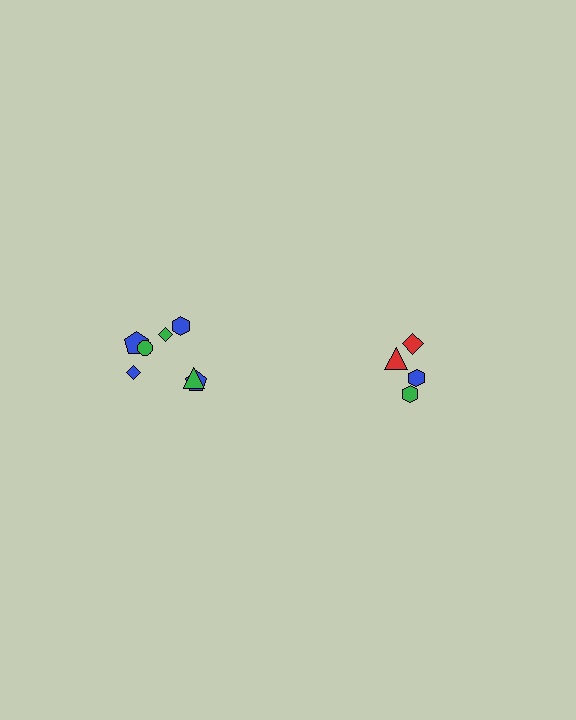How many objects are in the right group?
There are 4 objects.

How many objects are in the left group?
There are 7 objects.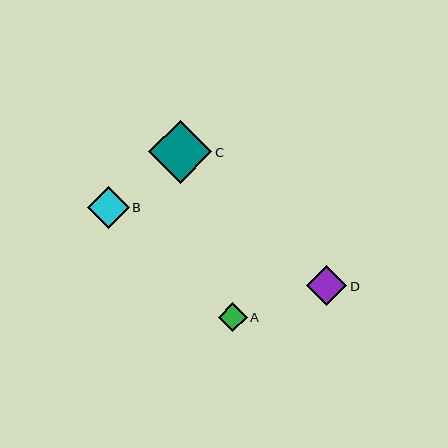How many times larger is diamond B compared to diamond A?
Diamond B is approximately 1.4 times the size of diamond A.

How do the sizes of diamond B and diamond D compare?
Diamond B and diamond D are approximately the same size.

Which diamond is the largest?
Diamond C is the largest with a size of approximately 63 pixels.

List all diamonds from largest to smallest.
From largest to smallest: C, B, D, A.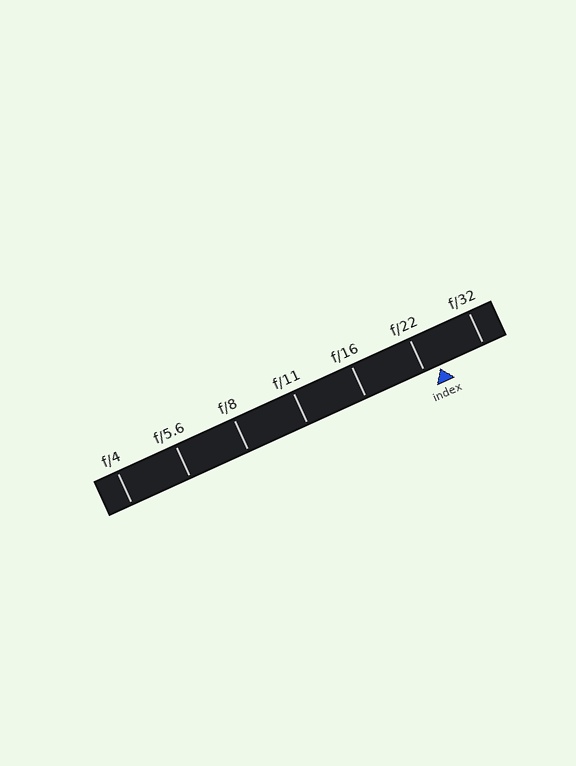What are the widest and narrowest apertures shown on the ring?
The widest aperture shown is f/4 and the narrowest is f/32.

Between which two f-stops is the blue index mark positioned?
The index mark is between f/22 and f/32.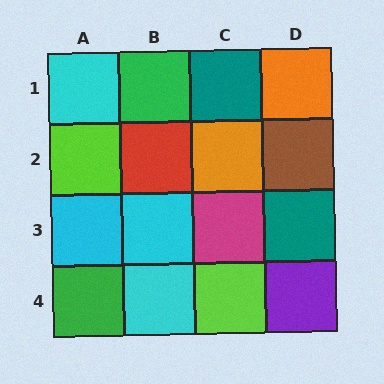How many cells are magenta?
1 cell is magenta.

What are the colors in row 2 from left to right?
Lime, red, orange, brown.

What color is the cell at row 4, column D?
Purple.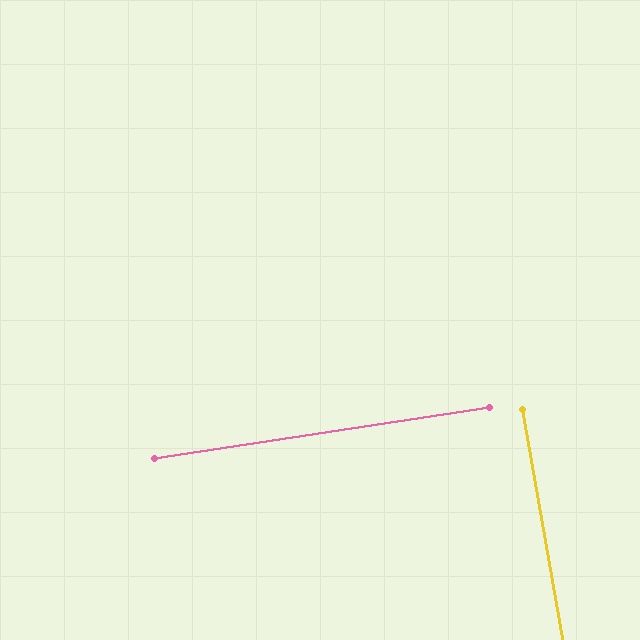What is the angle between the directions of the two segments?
Approximately 89 degrees.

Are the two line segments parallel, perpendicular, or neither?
Perpendicular — they meet at approximately 89°.